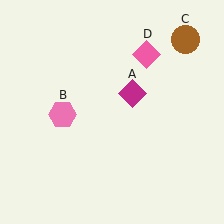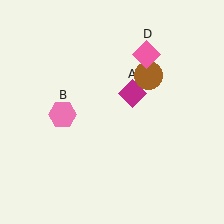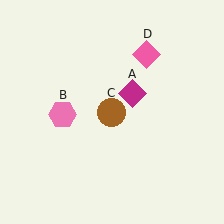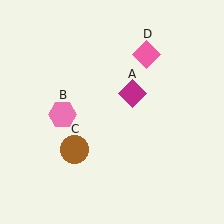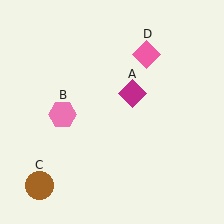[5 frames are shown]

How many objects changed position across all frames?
1 object changed position: brown circle (object C).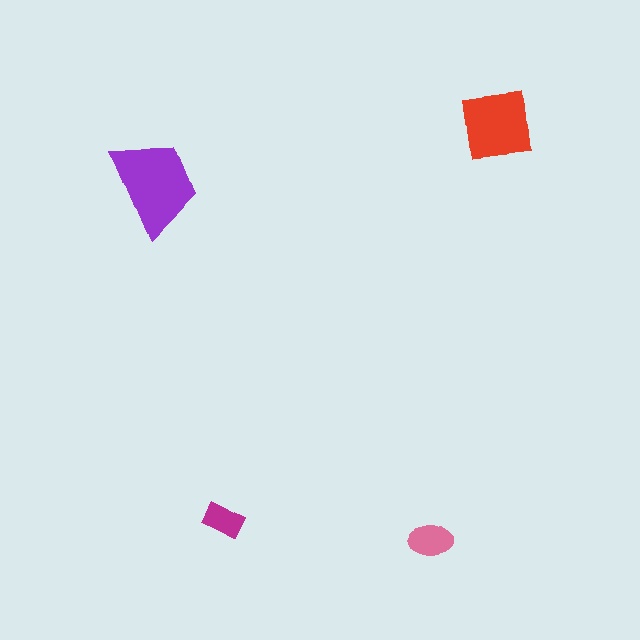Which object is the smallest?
The magenta rectangle.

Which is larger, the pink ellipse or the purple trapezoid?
The purple trapezoid.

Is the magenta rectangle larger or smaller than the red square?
Smaller.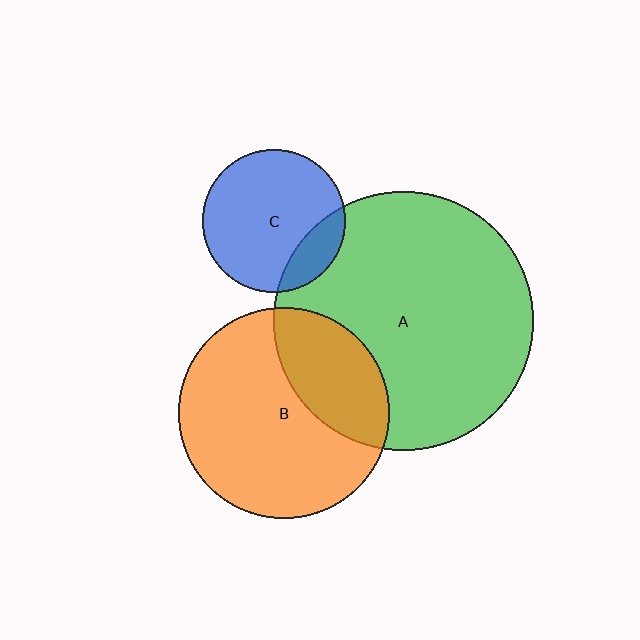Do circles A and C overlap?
Yes.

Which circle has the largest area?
Circle A (green).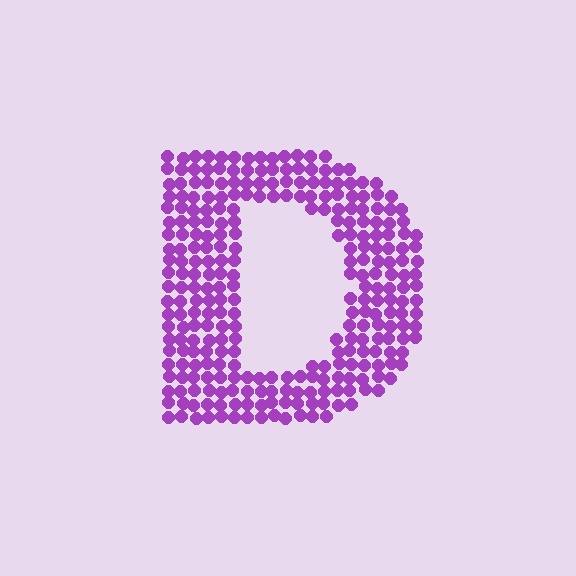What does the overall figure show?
The overall figure shows the letter D.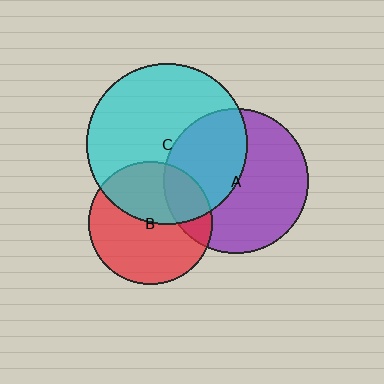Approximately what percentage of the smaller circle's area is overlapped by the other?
Approximately 40%.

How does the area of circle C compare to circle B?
Approximately 1.7 times.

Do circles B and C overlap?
Yes.